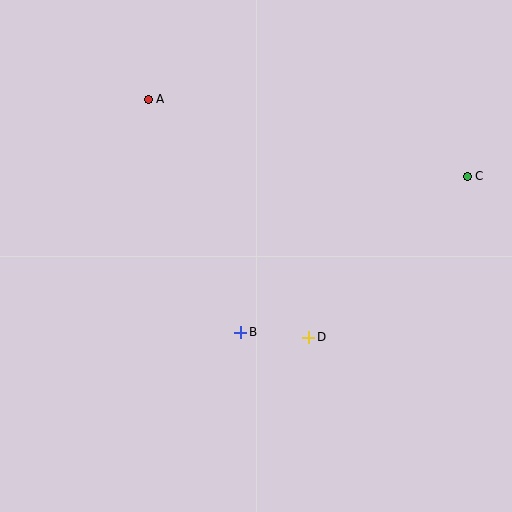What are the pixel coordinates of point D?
Point D is at (309, 337).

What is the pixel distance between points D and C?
The distance between D and C is 226 pixels.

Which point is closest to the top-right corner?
Point C is closest to the top-right corner.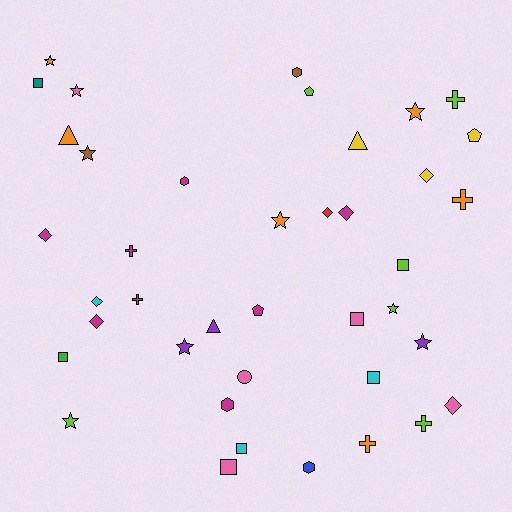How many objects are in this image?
There are 40 objects.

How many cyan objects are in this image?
There are 3 cyan objects.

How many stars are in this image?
There are 9 stars.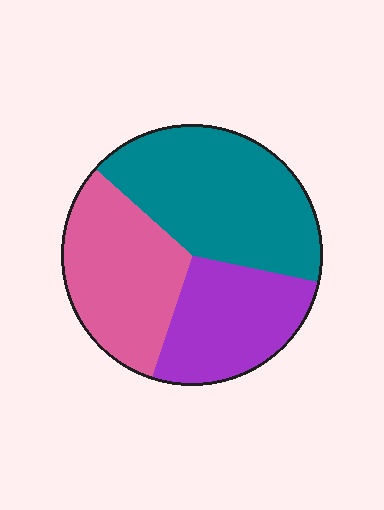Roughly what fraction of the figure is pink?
Pink takes up between a quarter and a half of the figure.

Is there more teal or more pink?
Teal.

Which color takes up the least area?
Purple, at roughly 25%.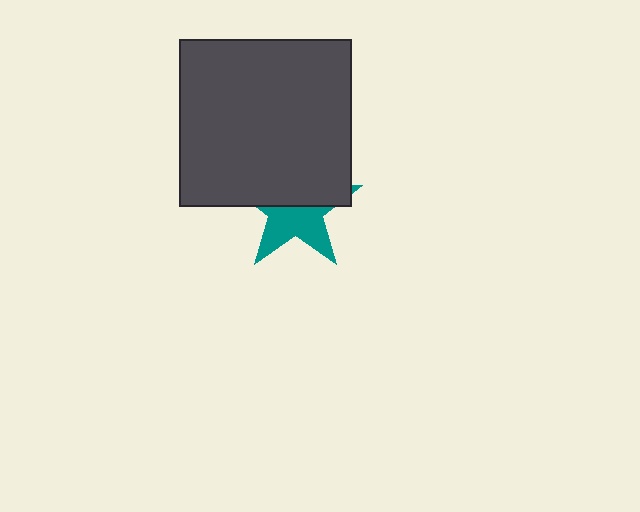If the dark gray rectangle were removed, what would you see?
You would see the complete teal star.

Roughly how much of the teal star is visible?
About half of it is visible (roughly 47%).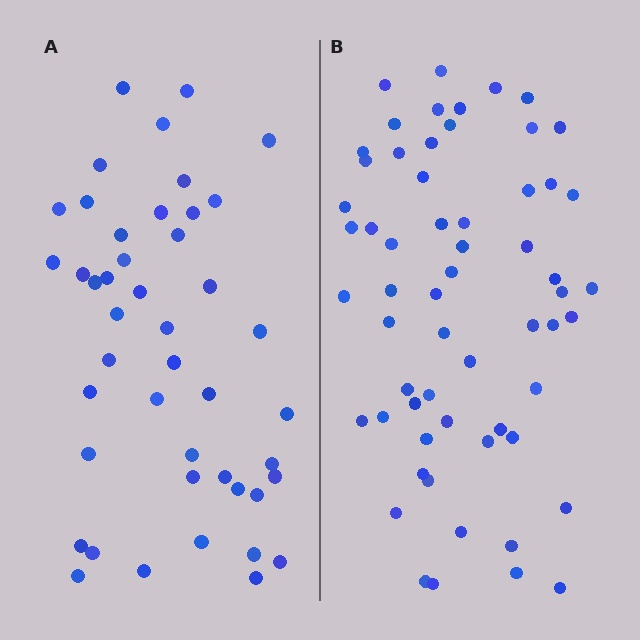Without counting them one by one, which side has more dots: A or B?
Region B (the right region) has more dots.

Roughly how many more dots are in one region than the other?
Region B has approximately 15 more dots than region A.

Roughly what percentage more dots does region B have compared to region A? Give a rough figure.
About 35% more.